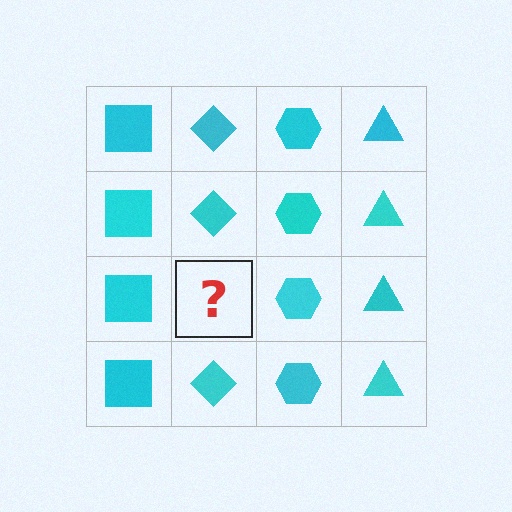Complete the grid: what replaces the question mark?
The question mark should be replaced with a cyan diamond.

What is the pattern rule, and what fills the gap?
The rule is that each column has a consistent shape. The gap should be filled with a cyan diamond.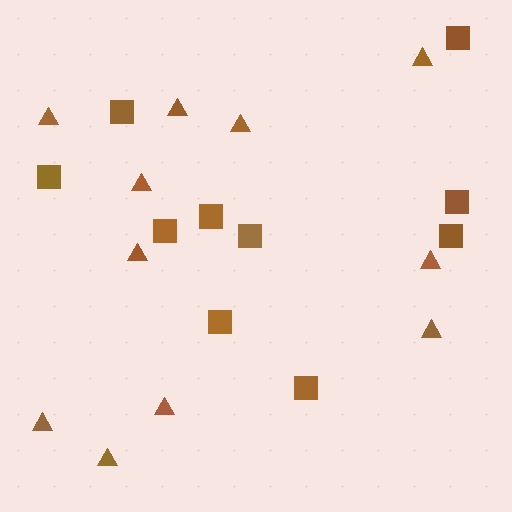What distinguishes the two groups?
There are 2 groups: one group of squares (10) and one group of triangles (11).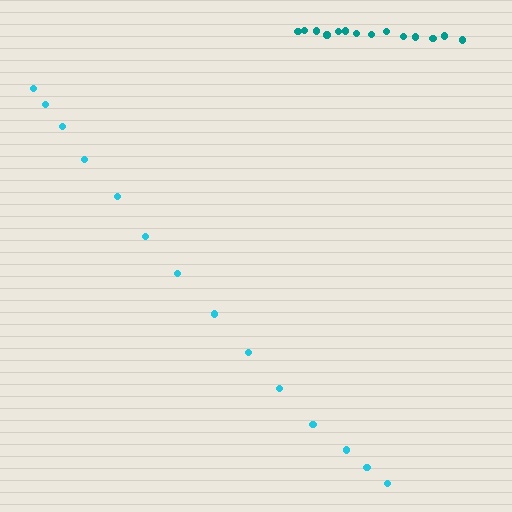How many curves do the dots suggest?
There are 2 distinct paths.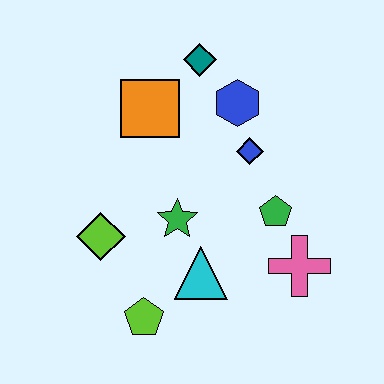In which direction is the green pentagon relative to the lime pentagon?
The green pentagon is to the right of the lime pentagon.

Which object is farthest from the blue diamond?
The lime pentagon is farthest from the blue diamond.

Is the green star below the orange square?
Yes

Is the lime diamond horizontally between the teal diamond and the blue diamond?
No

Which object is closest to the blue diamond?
The blue hexagon is closest to the blue diamond.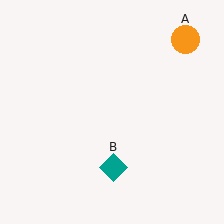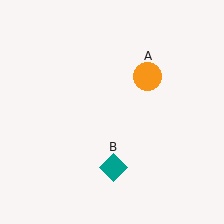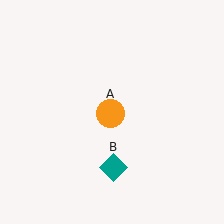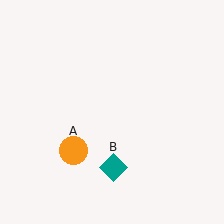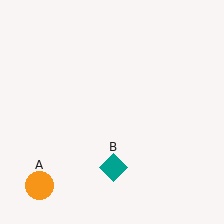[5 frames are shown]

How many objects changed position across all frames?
1 object changed position: orange circle (object A).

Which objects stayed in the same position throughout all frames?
Teal diamond (object B) remained stationary.